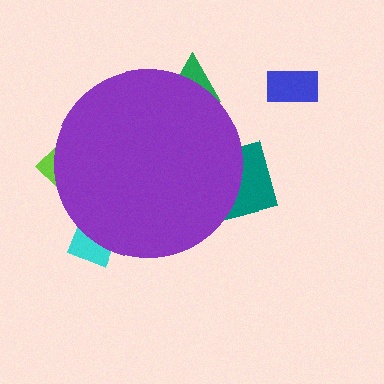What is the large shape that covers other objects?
A purple circle.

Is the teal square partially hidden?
Yes, the teal square is partially hidden behind the purple circle.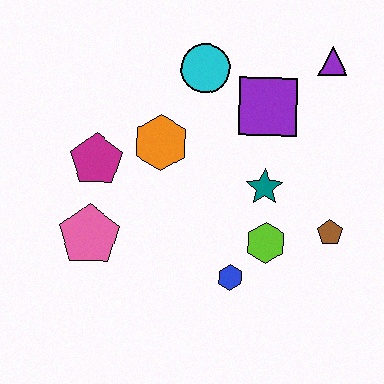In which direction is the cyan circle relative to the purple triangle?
The cyan circle is to the left of the purple triangle.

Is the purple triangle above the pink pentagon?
Yes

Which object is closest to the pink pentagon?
The magenta pentagon is closest to the pink pentagon.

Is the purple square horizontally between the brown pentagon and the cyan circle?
Yes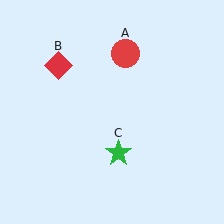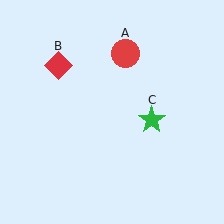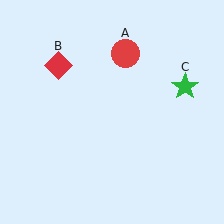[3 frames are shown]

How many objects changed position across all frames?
1 object changed position: green star (object C).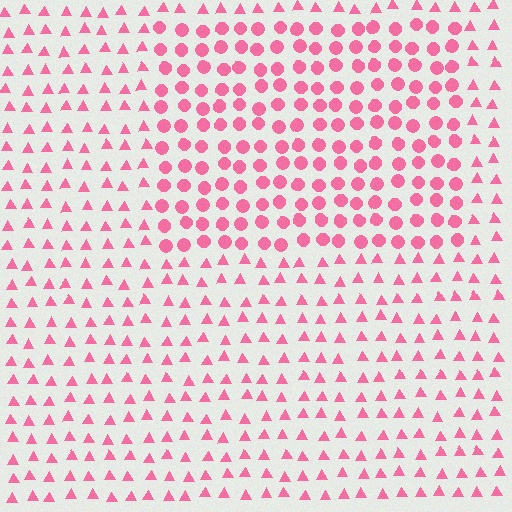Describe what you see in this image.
The image is filled with small pink elements arranged in a uniform grid. A rectangle-shaped region contains circles, while the surrounding area contains triangles. The boundary is defined purely by the change in element shape.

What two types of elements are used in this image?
The image uses circles inside the rectangle region and triangles outside it.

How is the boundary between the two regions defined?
The boundary is defined by a change in element shape: circles inside vs. triangles outside. All elements share the same color and spacing.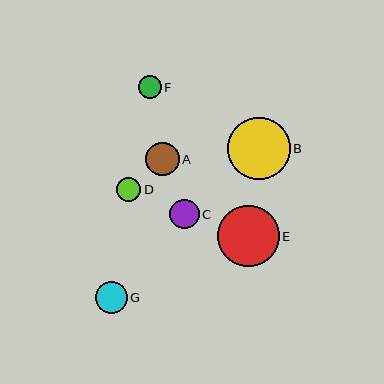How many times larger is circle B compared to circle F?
Circle B is approximately 2.7 times the size of circle F.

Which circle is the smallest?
Circle F is the smallest with a size of approximately 23 pixels.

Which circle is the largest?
Circle B is the largest with a size of approximately 63 pixels.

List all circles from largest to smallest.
From largest to smallest: B, E, A, G, C, D, F.